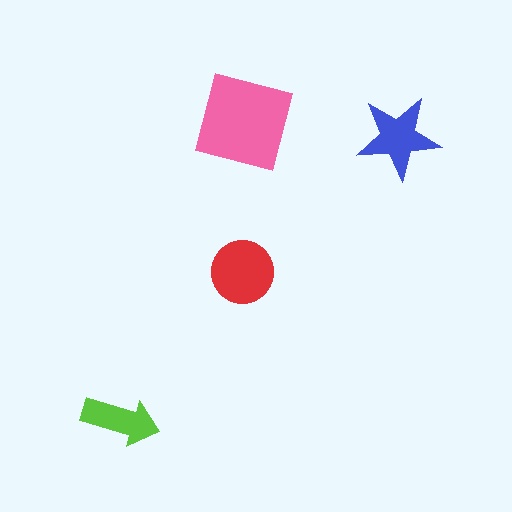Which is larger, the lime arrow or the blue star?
The blue star.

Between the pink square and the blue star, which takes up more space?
The pink square.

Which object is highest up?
The pink square is topmost.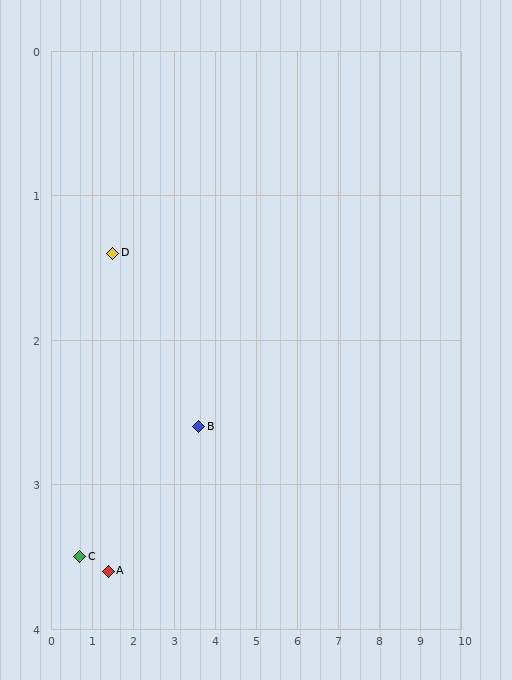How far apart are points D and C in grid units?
Points D and C are about 2.2 grid units apart.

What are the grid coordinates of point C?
Point C is at approximately (0.7, 3.5).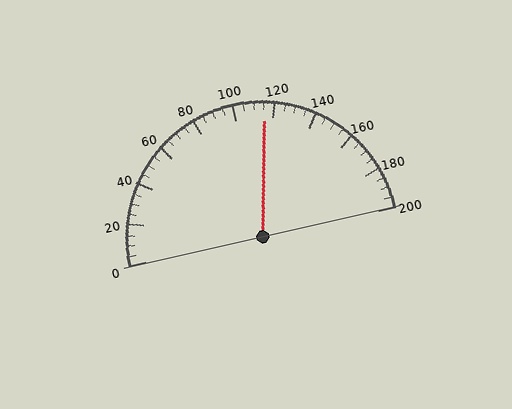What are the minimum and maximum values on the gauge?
The gauge ranges from 0 to 200.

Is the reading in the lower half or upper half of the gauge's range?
The reading is in the upper half of the range (0 to 200).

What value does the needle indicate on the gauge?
The needle indicates approximately 115.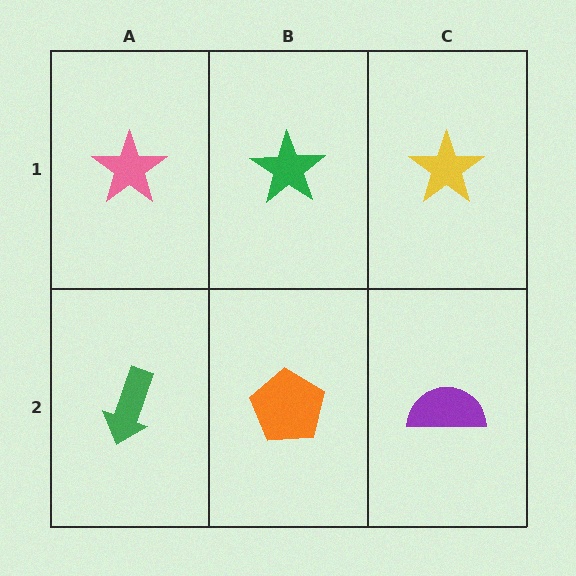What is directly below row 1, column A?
A green arrow.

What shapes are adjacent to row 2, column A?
A pink star (row 1, column A), an orange pentagon (row 2, column B).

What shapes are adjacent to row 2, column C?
A yellow star (row 1, column C), an orange pentagon (row 2, column B).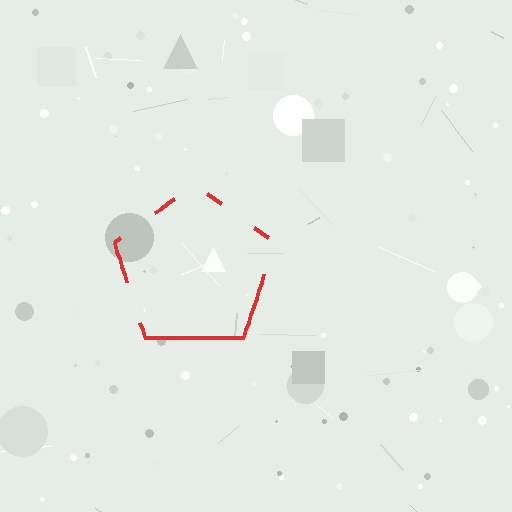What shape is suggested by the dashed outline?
The dashed outline suggests a pentagon.